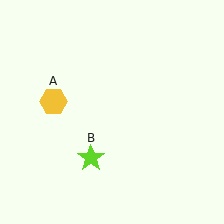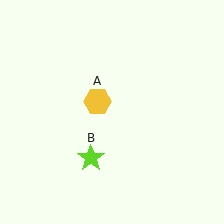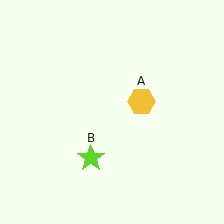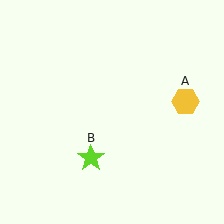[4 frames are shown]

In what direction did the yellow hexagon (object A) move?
The yellow hexagon (object A) moved right.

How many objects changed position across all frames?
1 object changed position: yellow hexagon (object A).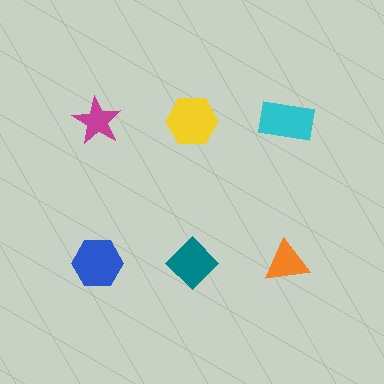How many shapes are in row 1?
3 shapes.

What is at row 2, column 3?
An orange triangle.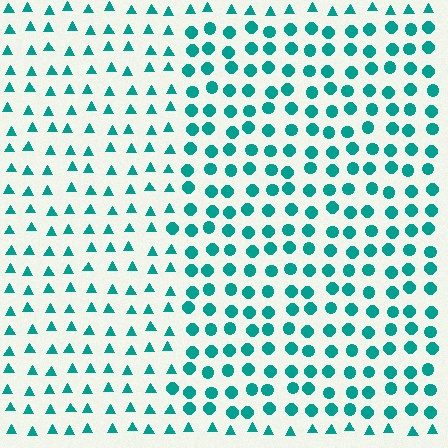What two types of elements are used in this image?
The image uses circles inside the rectangle region and triangles outside it.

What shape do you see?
I see a rectangle.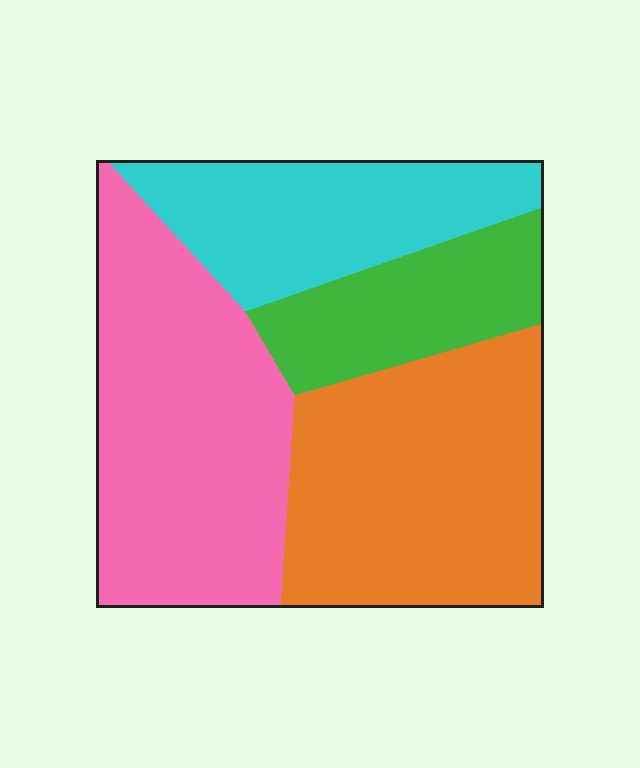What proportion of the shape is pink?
Pink takes up between a quarter and a half of the shape.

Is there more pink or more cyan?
Pink.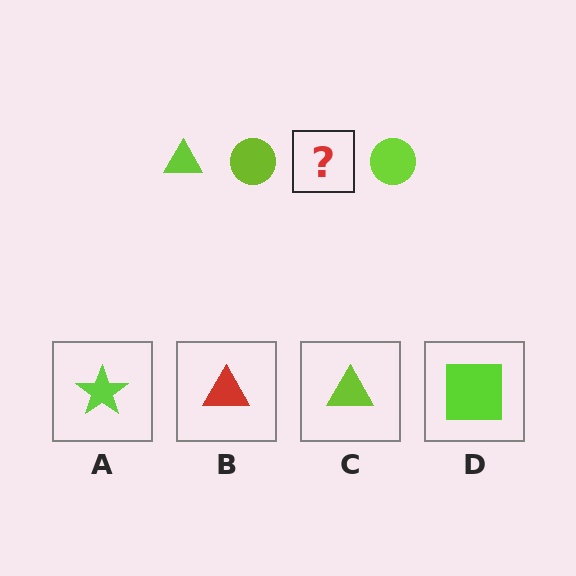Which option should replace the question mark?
Option C.